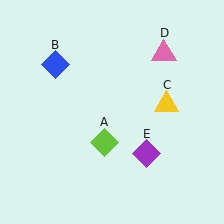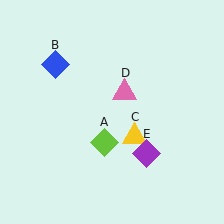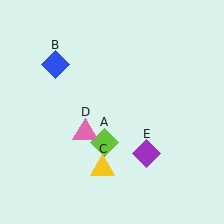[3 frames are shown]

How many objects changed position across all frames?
2 objects changed position: yellow triangle (object C), pink triangle (object D).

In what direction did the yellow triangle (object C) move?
The yellow triangle (object C) moved down and to the left.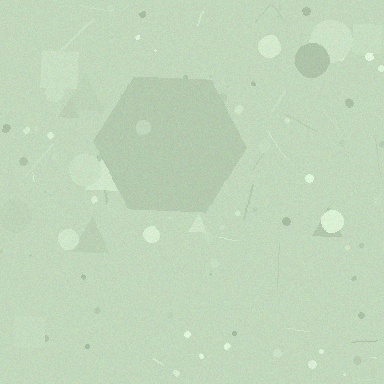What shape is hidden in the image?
A hexagon is hidden in the image.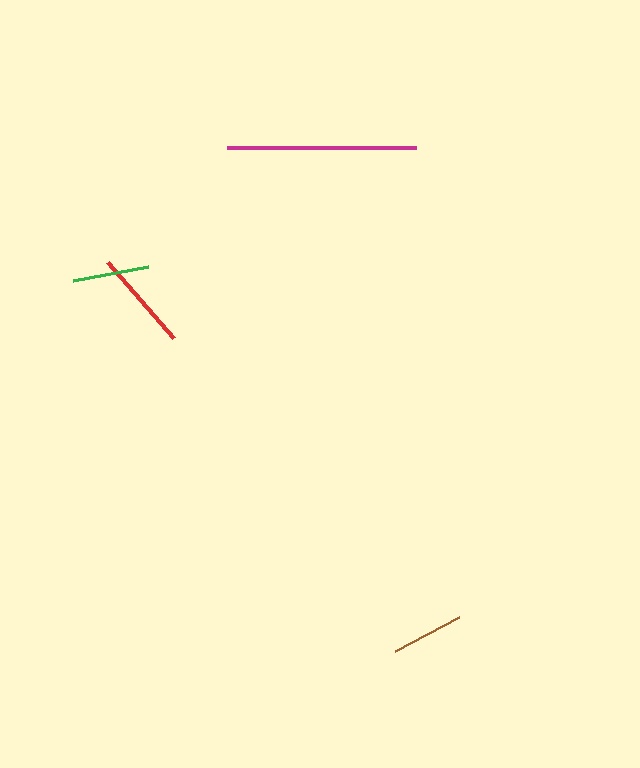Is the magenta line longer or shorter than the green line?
The magenta line is longer than the green line.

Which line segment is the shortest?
The brown line is the shortest at approximately 73 pixels.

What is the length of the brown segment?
The brown segment is approximately 73 pixels long.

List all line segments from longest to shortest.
From longest to shortest: magenta, red, green, brown.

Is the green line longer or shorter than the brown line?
The green line is longer than the brown line.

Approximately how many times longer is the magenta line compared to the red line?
The magenta line is approximately 1.9 times the length of the red line.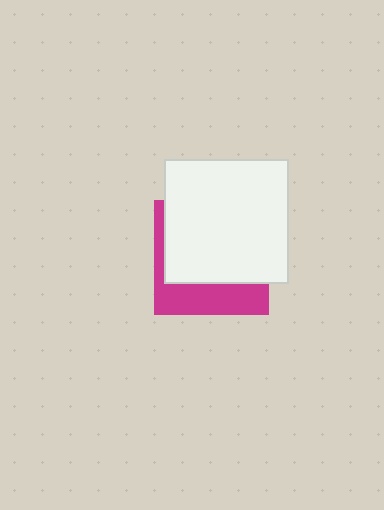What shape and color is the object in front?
The object in front is a white square.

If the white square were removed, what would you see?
You would see the complete magenta square.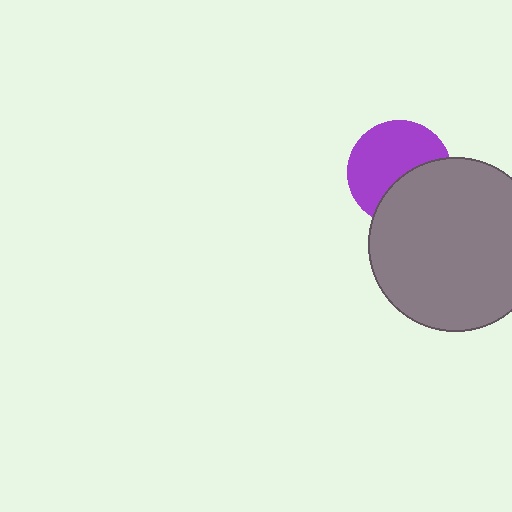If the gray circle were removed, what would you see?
You would see the complete purple circle.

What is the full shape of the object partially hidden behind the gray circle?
The partially hidden object is a purple circle.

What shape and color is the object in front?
The object in front is a gray circle.